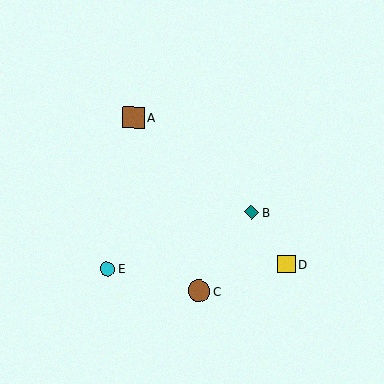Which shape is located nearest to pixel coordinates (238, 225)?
The teal diamond (labeled B) at (252, 212) is nearest to that location.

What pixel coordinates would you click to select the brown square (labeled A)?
Click at (134, 117) to select the brown square A.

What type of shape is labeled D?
Shape D is a yellow square.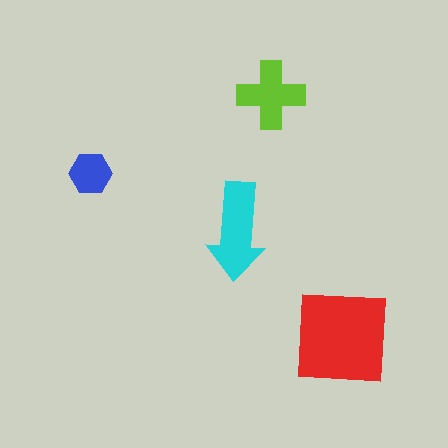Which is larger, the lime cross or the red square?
The red square.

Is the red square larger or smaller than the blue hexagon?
Larger.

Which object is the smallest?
The blue hexagon.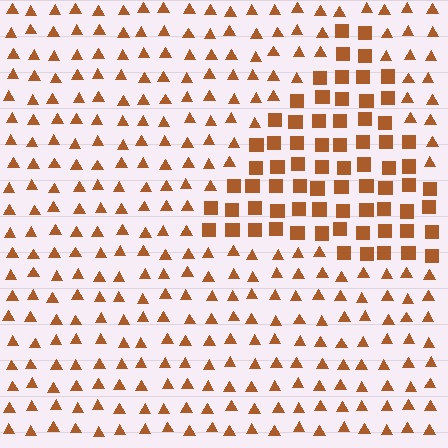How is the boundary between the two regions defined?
The boundary is defined by a change in element shape: squares inside vs. triangles outside. All elements share the same color and spacing.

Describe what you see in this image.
The image is filled with small brown elements arranged in a uniform grid. A triangle-shaped region contains squares, while the surrounding area contains triangles. The boundary is defined purely by the change in element shape.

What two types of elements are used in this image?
The image uses squares inside the triangle region and triangles outside it.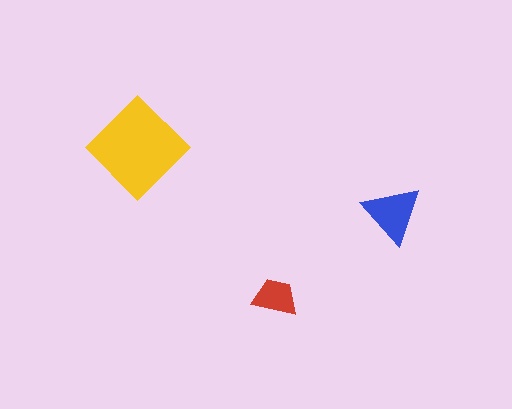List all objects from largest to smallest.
The yellow diamond, the blue triangle, the red trapezoid.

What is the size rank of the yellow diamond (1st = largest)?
1st.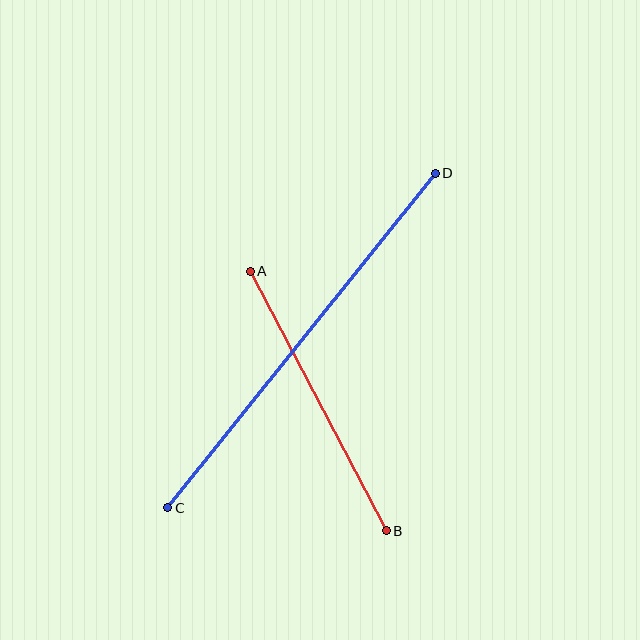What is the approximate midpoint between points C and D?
The midpoint is at approximately (302, 340) pixels.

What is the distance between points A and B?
The distance is approximately 293 pixels.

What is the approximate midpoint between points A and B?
The midpoint is at approximately (318, 401) pixels.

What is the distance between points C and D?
The distance is approximately 428 pixels.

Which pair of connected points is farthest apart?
Points C and D are farthest apart.